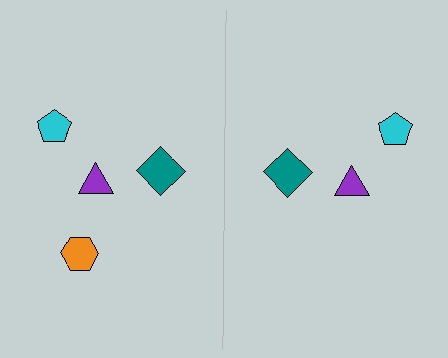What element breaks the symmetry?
A orange hexagon is missing from the right side.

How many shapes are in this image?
There are 7 shapes in this image.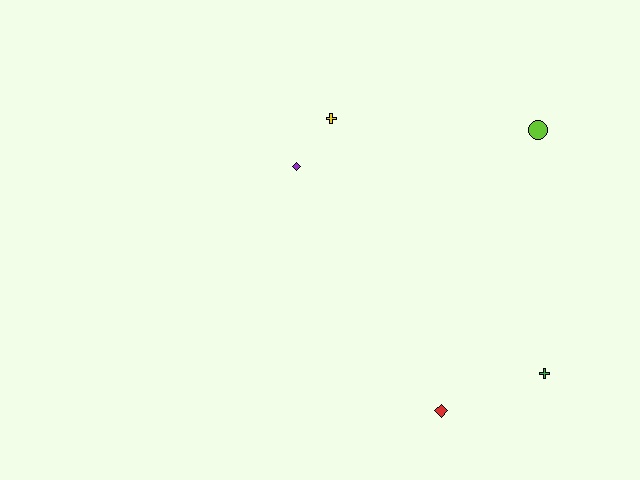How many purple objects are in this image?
There is 1 purple object.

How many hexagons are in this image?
There are no hexagons.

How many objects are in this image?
There are 5 objects.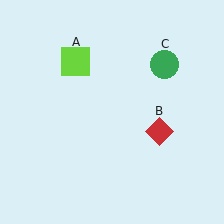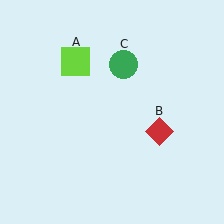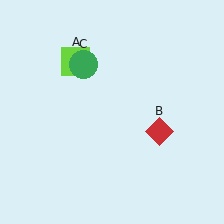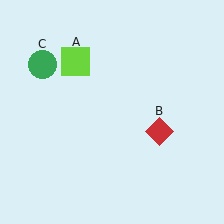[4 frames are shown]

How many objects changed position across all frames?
1 object changed position: green circle (object C).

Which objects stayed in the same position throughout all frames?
Lime square (object A) and red diamond (object B) remained stationary.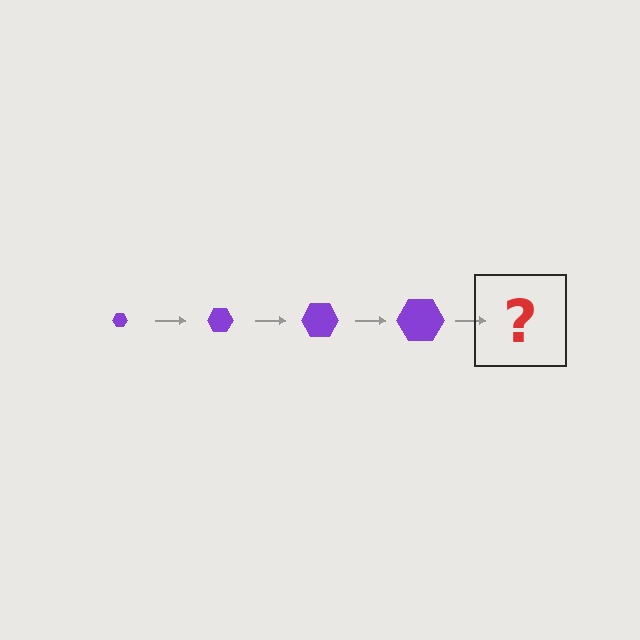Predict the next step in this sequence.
The next step is a purple hexagon, larger than the previous one.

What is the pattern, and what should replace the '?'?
The pattern is that the hexagon gets progressively larger each step. The '?' should be a purple hexagon, larger than the previous one.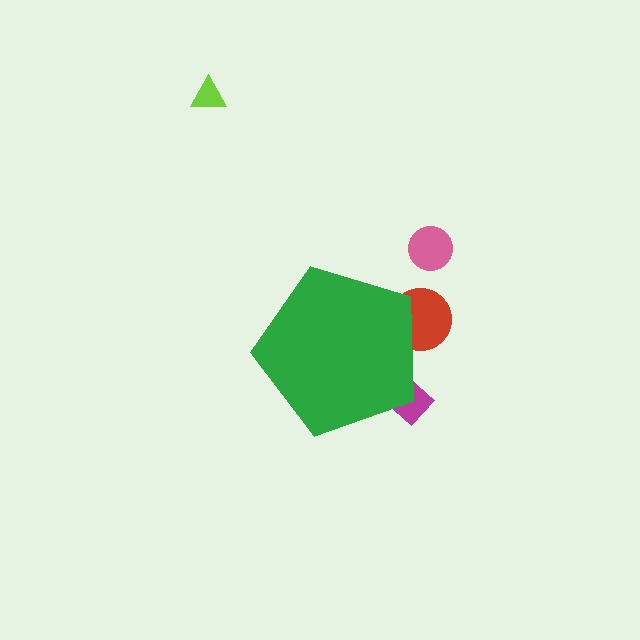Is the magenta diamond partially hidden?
Yes, the magenta diamond is partially hidden behind the green pentagon.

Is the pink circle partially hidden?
No, the pink circle is fully visible.